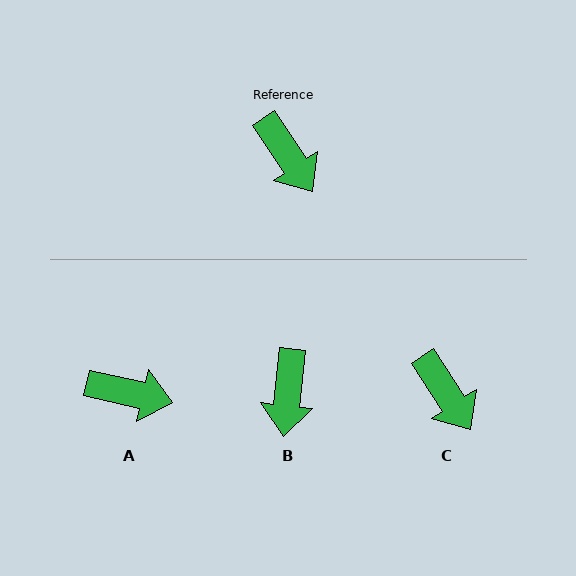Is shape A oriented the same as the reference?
No, it is off by about 44 degrees.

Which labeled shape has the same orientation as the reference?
C.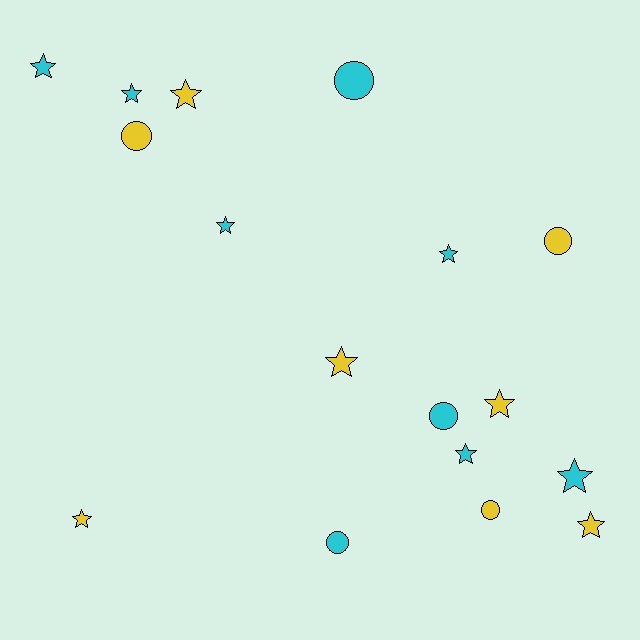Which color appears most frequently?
Cyan, with 9 objects.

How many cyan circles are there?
There are 3 cyan circles.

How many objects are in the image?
There are 17 objects.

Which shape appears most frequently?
Star, with 11 objects.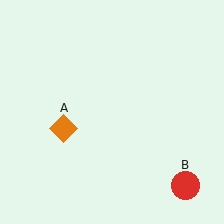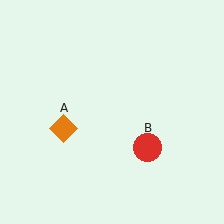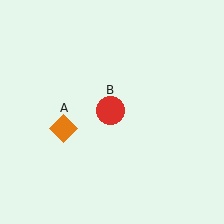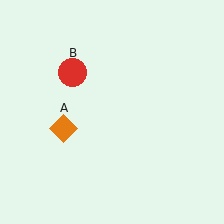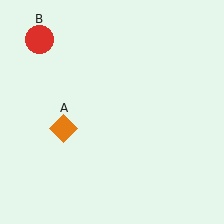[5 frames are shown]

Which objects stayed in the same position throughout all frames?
Orange diamond (object A) remained stationary.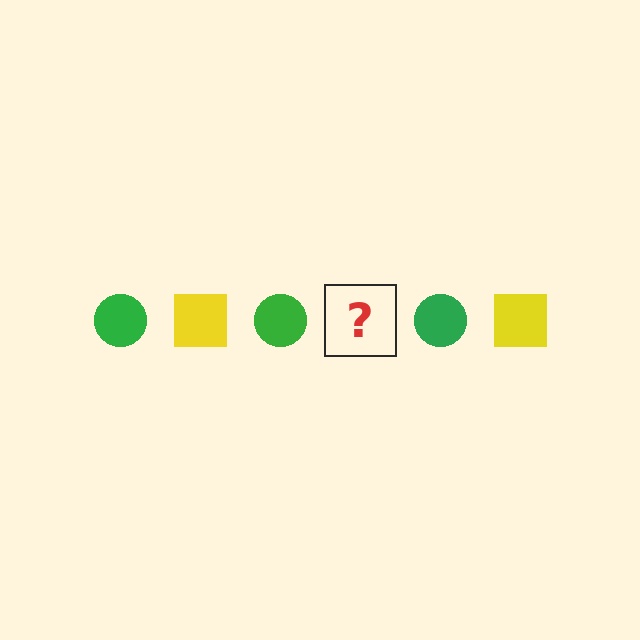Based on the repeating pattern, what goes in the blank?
The blank should be a yellow square.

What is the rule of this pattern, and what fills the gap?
The rule is that the pattern alternates between green circle and yellow square. The gap should be filled with a yellow square.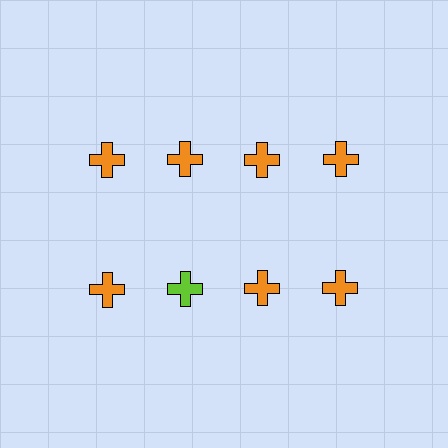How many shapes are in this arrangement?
There are 8 shapes arranged in a grid pattern.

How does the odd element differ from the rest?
It has a different color: lime instead of orange.